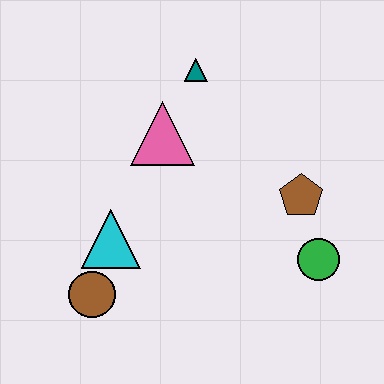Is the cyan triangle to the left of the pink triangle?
Yes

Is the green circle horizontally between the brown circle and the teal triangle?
No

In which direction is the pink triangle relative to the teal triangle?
The pink triangle is below the teal triangle.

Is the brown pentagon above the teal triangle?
No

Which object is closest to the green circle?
The brown pentagon is closest to the green circle.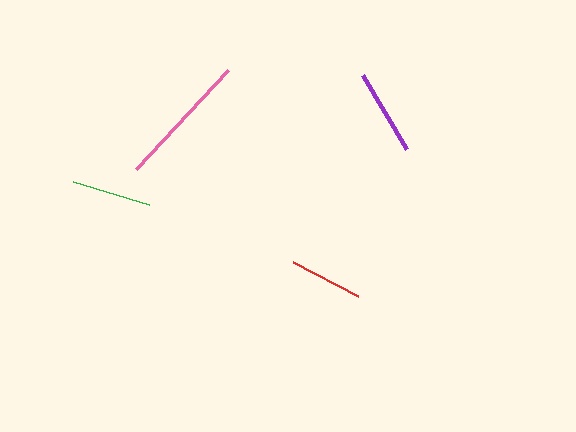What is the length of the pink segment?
The pink segment is approximately 136 pixels long.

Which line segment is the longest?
The pink line is the longest at approximately 136 pixels.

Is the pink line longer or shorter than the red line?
The pink line is longer than the red line.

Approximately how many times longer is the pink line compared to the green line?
The pink line is approximately 1.7 times the length of the green line.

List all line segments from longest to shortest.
From longest to shortest: pink, purple, green, red.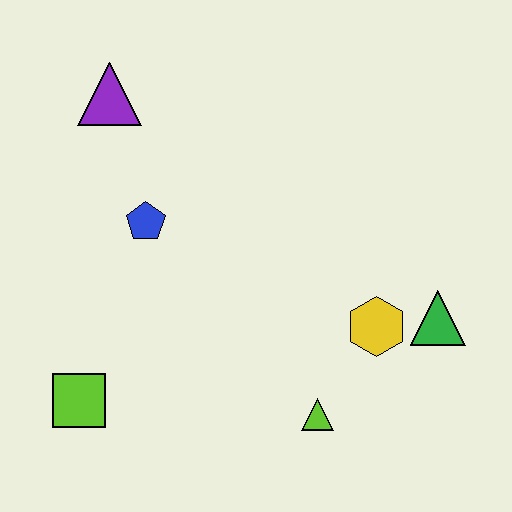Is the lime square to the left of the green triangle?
Yes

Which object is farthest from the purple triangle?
The green triangle is farthest from the purple triangle.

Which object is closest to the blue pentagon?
The purple triangle is closest to the blue pentagon.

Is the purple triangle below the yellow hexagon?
No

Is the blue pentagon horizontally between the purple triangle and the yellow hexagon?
Yes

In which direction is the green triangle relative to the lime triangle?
The green triangle is to the right of the lime triangle.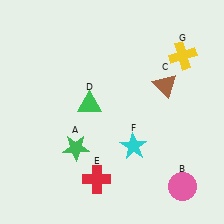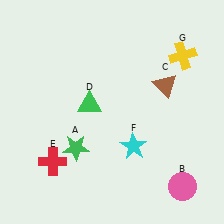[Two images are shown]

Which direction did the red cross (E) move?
The red cross (E) moved left.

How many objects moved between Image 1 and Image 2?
1 object moved between the two images.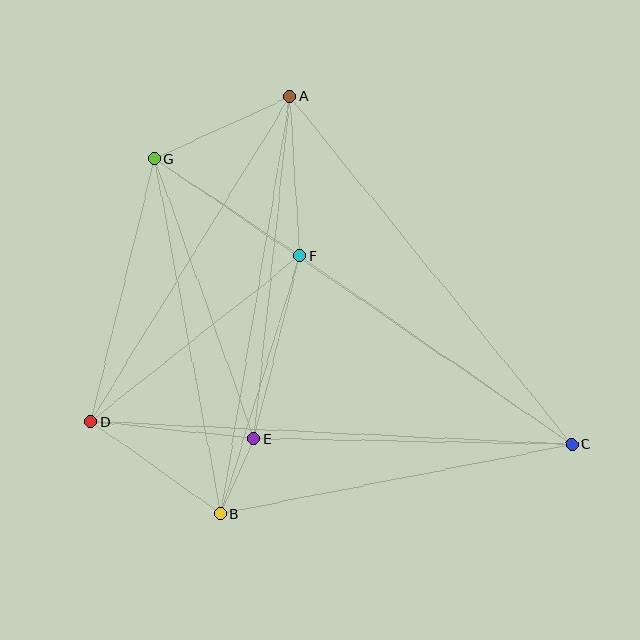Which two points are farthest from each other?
Points C and G are farthest from each other.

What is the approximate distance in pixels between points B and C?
The distance between B and C is approximately 358 pixels.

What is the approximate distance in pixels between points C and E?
The distance between C and E is approximately 317 pixels.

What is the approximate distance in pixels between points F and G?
The distance between F and G is approximately 175 pixels.